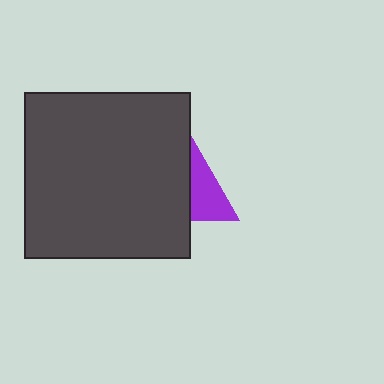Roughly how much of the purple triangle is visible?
A small part of it is visible (roughly 33%).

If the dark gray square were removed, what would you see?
You would see the complete purple triangle.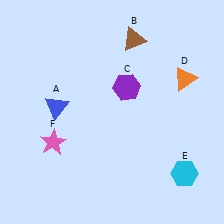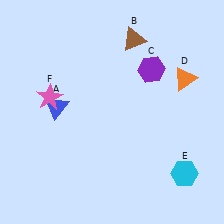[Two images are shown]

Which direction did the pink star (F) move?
The pink star (F) moved up.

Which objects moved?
The objects that moved are: the purple hexagon (C), the pink star (F).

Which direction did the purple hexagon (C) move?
The purple hexagon (C) moved right.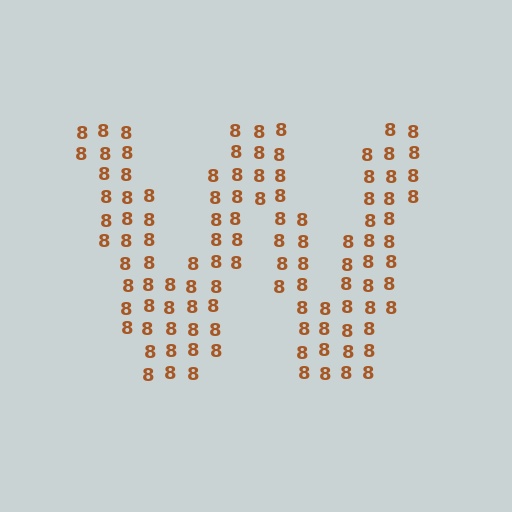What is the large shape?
The large shape is the letter W.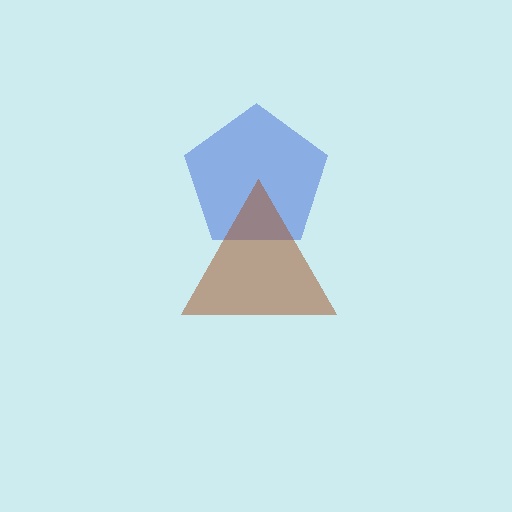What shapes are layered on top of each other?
The layered shapes are: a blue pentagon, a brown triangle.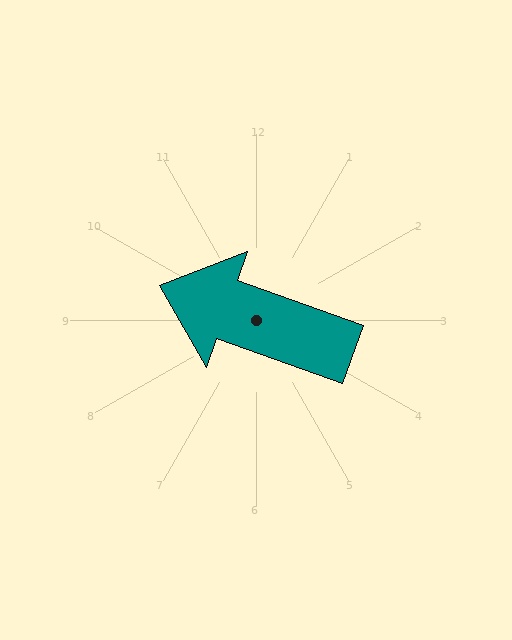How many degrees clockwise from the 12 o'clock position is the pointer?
Approximately 290 degrees.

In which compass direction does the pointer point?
West.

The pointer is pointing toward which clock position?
Roughly 10 o'clock.